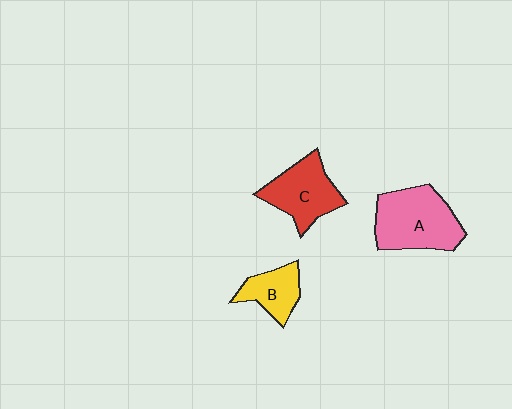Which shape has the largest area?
Shape A (pink).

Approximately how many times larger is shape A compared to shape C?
Approximately 1.3 times.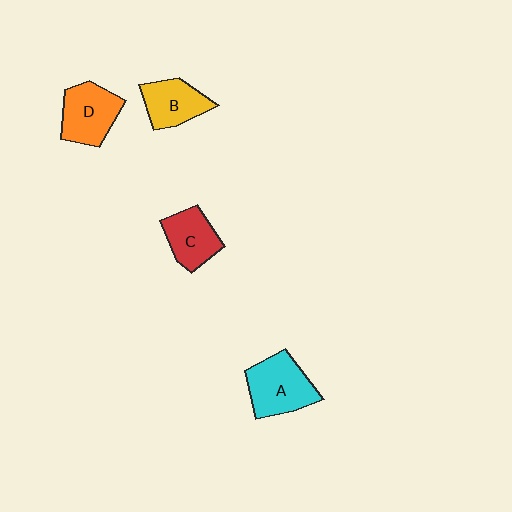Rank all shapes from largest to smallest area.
From largest to smallest: A (cyan), D (orange), B (yellow), C (red).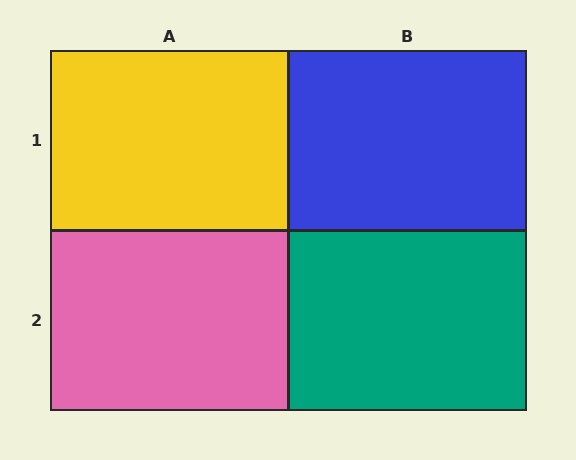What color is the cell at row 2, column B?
Teal.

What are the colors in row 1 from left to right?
Yellow, blue.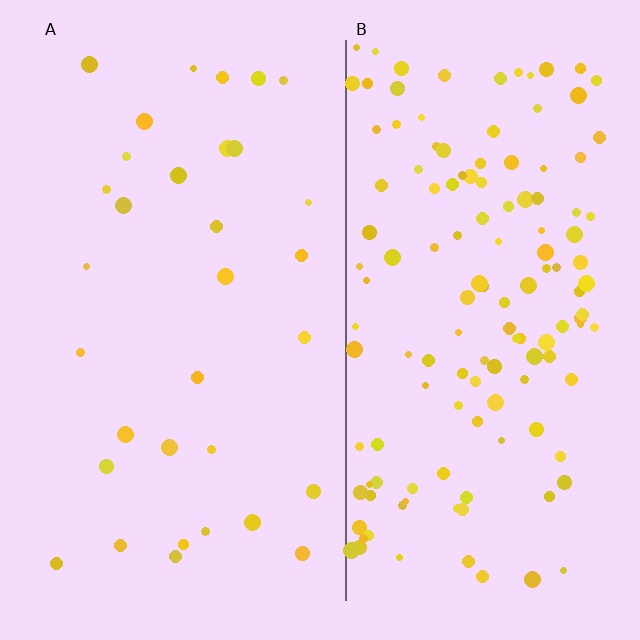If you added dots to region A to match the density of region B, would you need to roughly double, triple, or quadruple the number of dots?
Approximately quadruple.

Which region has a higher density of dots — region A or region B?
B (the right).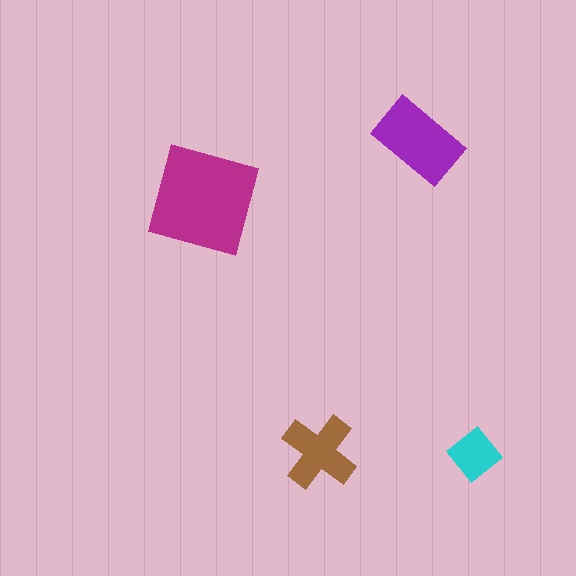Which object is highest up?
The purple rectangle is topmost.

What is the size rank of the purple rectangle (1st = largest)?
2nd.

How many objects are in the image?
There are 4 objects in the image.